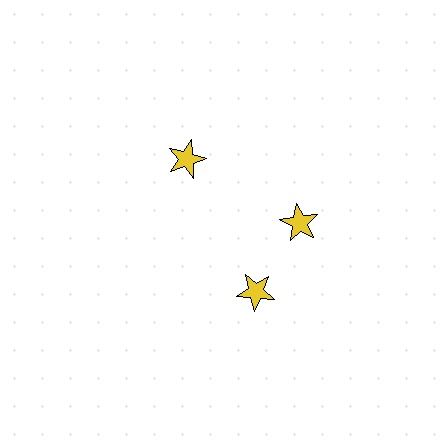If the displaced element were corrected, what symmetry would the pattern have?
It would have 3-fold rotational symmetry — the pattern would map onto itself every 120 degrees.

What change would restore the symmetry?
The symmetry would be restored by rotating it back into even spacing with its neighbors so that all 3 stars sit at equal angles and equal distance from the center.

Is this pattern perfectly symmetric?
No. The 3 yellow stars are arranged in a ring, but one element near the 7 o'clock position is rotated out of alignment along the ring, breaking the 3-fold rotational symmetry.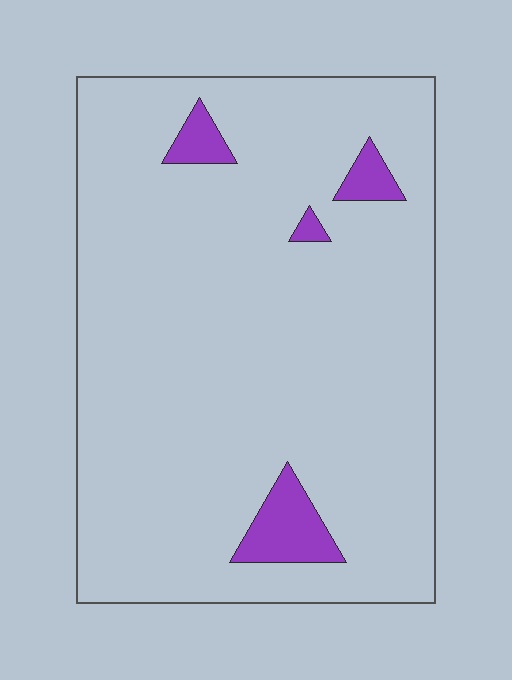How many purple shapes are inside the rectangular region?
4.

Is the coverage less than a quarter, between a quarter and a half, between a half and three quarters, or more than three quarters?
Less than a quarter.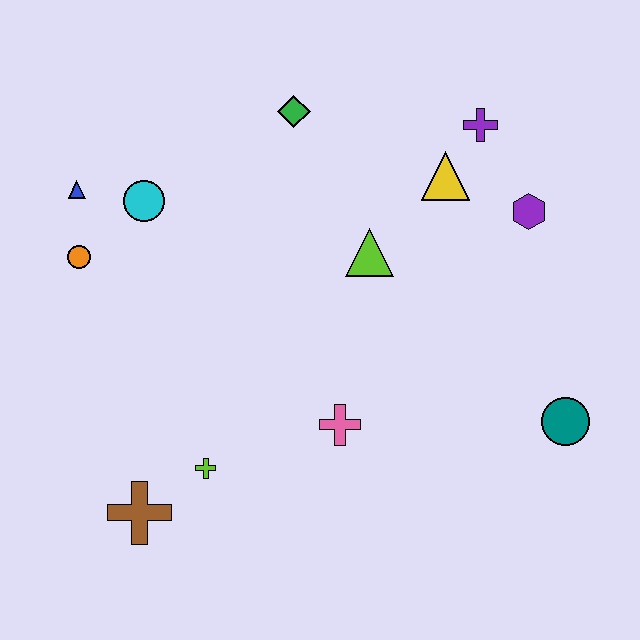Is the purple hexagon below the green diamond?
Yes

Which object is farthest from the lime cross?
The purple cross is farthest from the lime cross.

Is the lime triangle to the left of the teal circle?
Yes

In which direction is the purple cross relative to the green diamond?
The purple cross is to the right of the green diamond.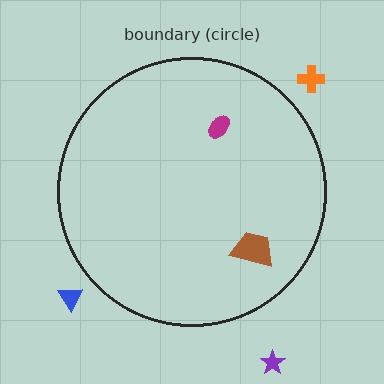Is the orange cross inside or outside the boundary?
Outside.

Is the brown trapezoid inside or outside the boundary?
Inside.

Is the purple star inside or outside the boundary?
Outside.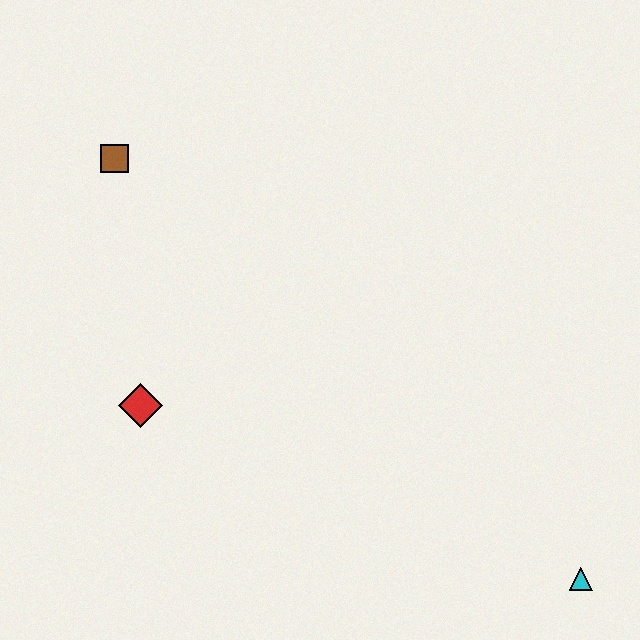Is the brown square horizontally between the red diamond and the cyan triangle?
No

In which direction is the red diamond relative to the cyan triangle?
The red diamond is to the left of the cyan triangle.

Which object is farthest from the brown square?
The cyan triangle is farthest from the brown square.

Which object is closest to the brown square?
The red diamond is closest to the brown square.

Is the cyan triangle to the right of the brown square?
Yes